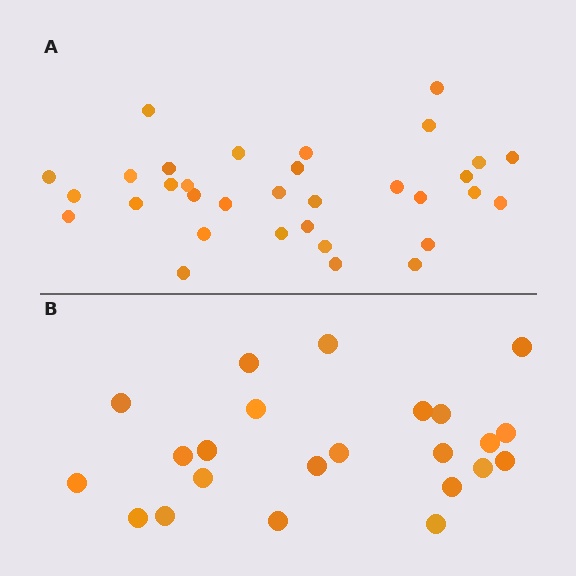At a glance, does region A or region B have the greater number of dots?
Region A (the top region) has more dots.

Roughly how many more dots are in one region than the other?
Region A has roughly 10 or so more dots than region B.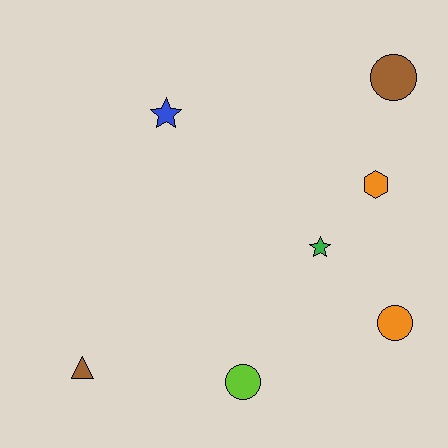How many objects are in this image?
There are 7 objects.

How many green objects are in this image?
There is 1 green object.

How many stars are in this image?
There are 2 stars.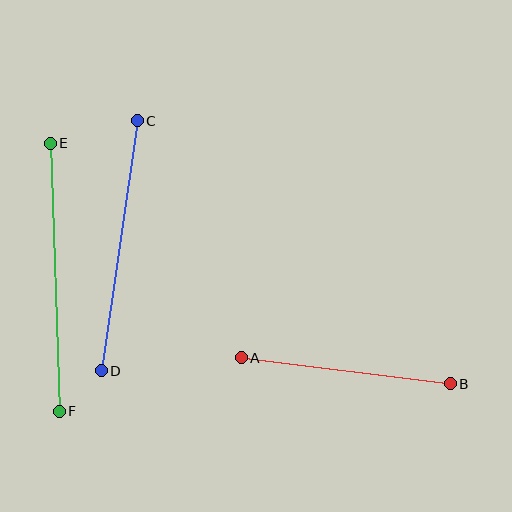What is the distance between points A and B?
The distance is approximately 210 pixels.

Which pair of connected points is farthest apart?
Points E and F are farthest apart.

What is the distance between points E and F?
The distance is approximately 268 pixels.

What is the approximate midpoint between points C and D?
The midpoint is at approximately (119, 246) pixels.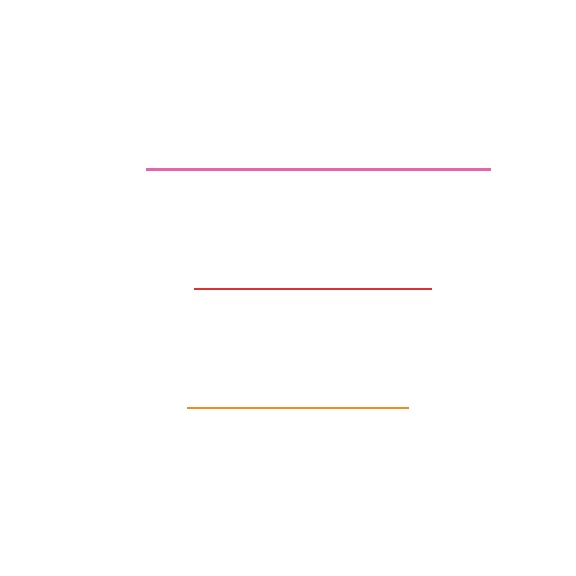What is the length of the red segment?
The red segment is approximately 237 pixels long.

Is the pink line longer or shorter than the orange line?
The pink line is longer than the orange line.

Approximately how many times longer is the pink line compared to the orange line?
The pink line is approximately 1.6 times the length of the orange line.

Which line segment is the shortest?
The orange line is the shortest at approximately 221 pixels.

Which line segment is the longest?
The pink line is the longest at approximately 344 pixels.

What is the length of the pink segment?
The pink segment is approximately 344 pixels long.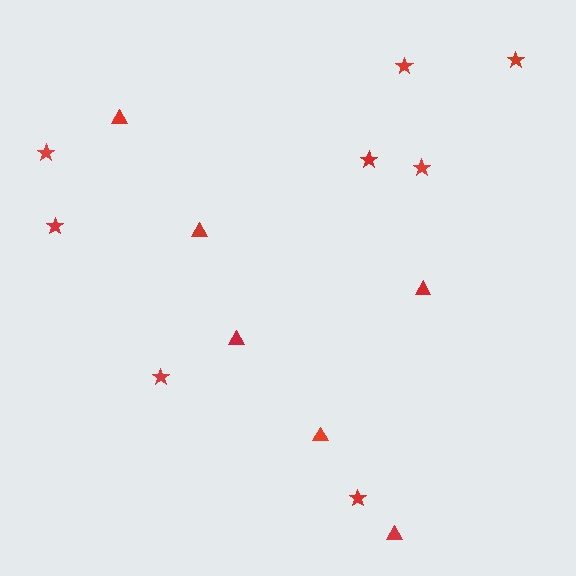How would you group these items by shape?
There are 2 groups: one group of stars (8) and one group of triangles (6).